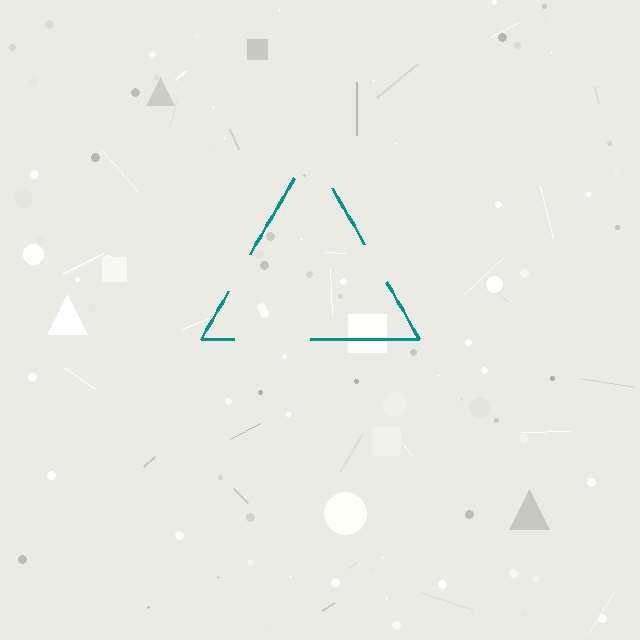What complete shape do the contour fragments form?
The contour fragments form a triangle.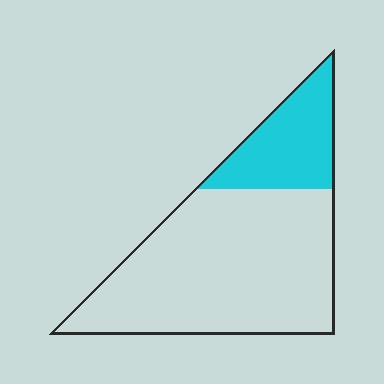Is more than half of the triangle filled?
No.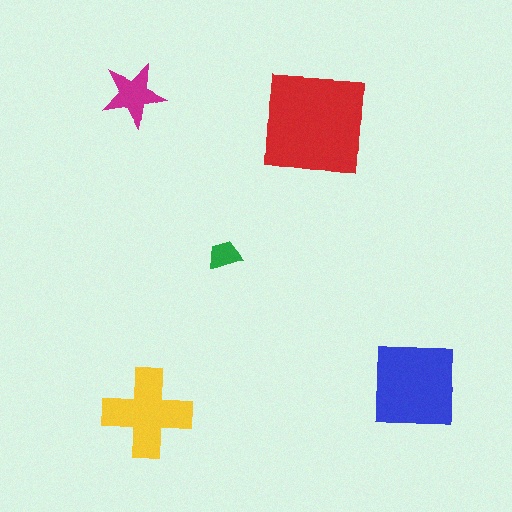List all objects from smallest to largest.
The green trapezoid, the magenta star, the yellow cross, the blue square, the red square.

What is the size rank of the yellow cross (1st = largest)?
3rd.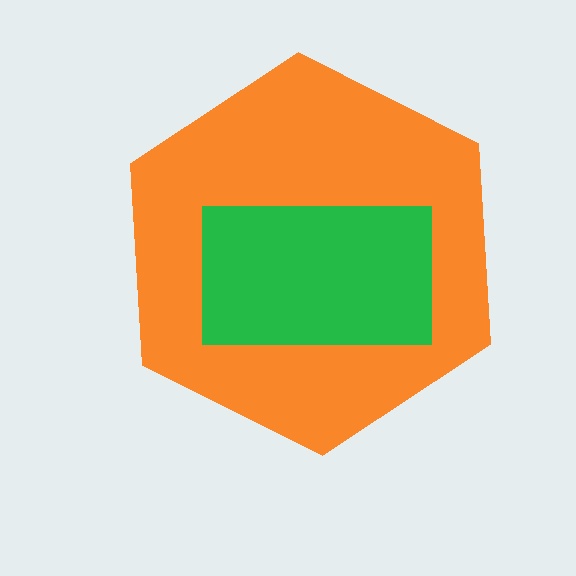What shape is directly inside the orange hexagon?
The green rectangle.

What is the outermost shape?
The orange hexagon.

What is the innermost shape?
The green rectangle.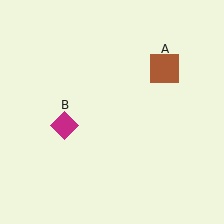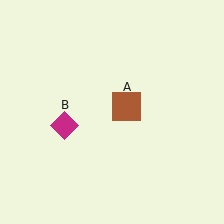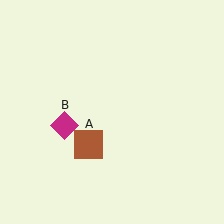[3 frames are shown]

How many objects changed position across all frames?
1 object changed position: brown square (object A).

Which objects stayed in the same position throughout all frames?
Magenta diamond (object B) remained stationary.